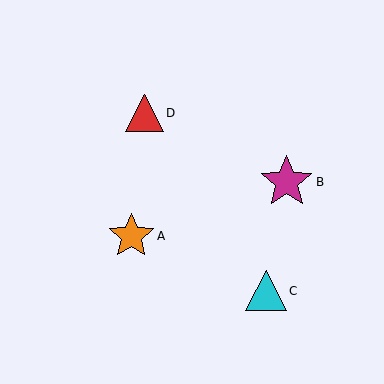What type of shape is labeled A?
Shape A is an orange star.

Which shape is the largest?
The magenta star (labeled B) is the largest.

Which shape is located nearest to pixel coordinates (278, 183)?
The magenta star (labeled B) at (287, 182) is nearest to that location.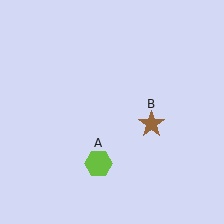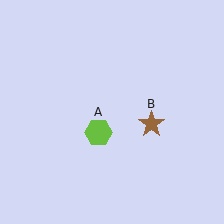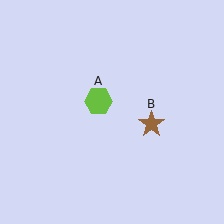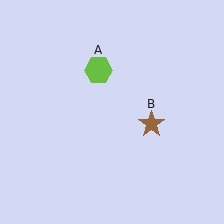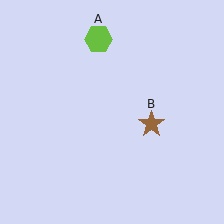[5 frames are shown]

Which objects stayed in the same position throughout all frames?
Brown star (object B) remained stationary.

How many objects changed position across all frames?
1 object changed position: lime hexagon (object A).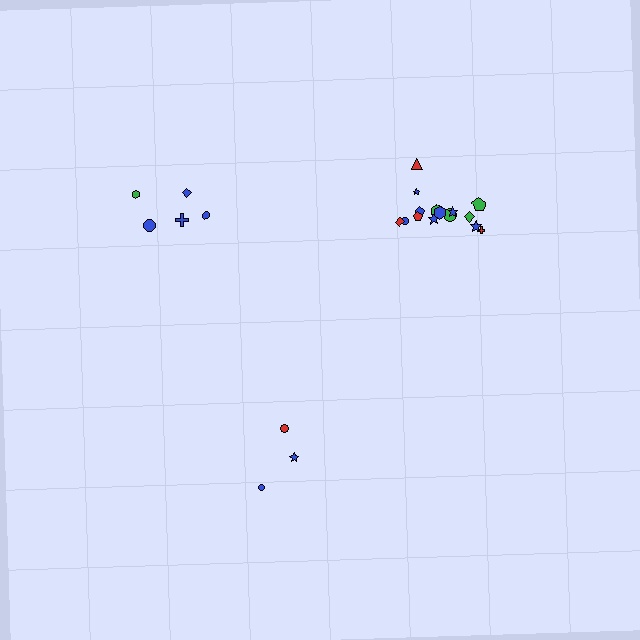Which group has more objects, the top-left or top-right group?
The top-right group.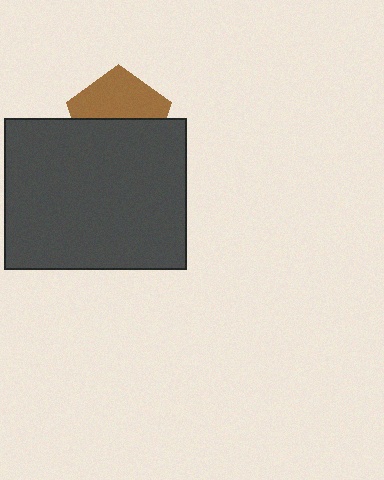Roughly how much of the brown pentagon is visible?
About half of it is visible (roughly 49%).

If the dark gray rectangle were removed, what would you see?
You would see the complete brown pentagon.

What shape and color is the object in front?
The object in front is a dark gray rectangle.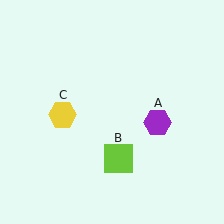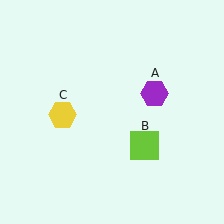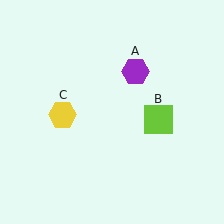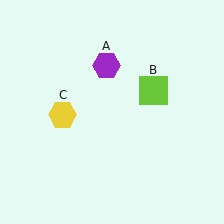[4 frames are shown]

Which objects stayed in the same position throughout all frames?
Yellow hexagon (object C) remained stationary.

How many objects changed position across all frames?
2 objects changed position: purple hexagon (object A), lime square (object B).